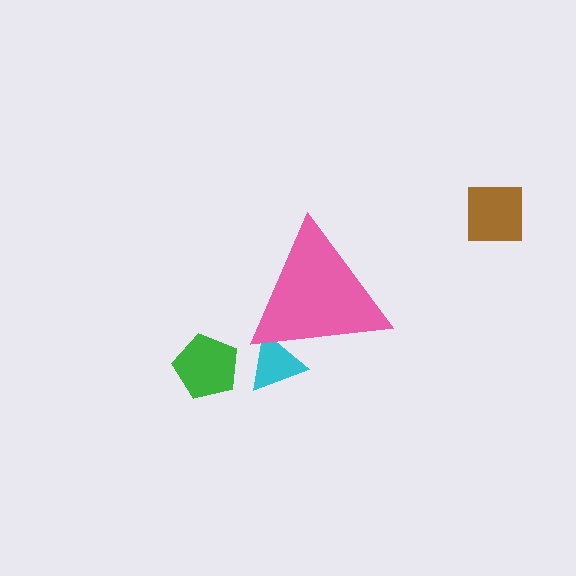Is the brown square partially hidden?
No, the brown square is fully visible.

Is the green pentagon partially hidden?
No, the green pentagon is fully visible.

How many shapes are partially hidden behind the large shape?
1 shape is partially hidden.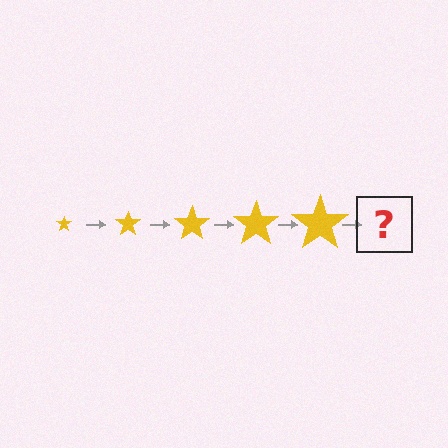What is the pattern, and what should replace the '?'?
The pattern is that the star gets progressively larger each step. The '?' should be a yellow star, larger than the previous one.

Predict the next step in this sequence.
The next step is a yellow star, larger than the previous one.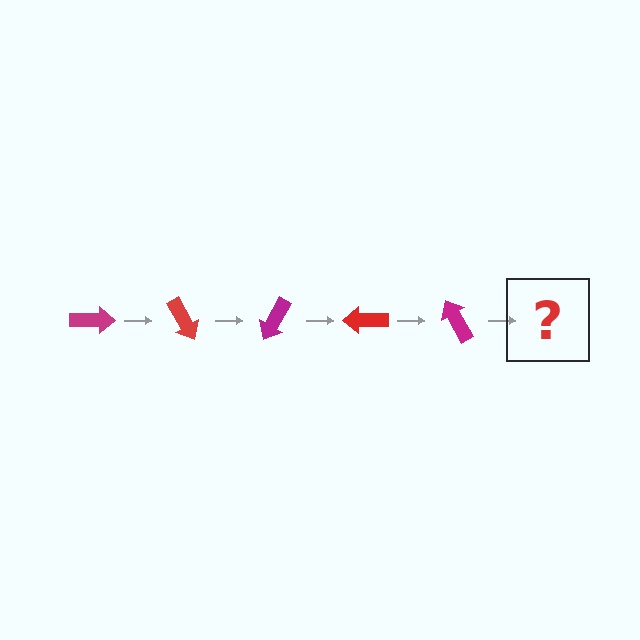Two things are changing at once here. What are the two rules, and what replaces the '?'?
The two rules are that it rotates 60 degrees each step and the color cycles through magenta and red. The '?' should be a red arrow, rotated 300 degrees from the start.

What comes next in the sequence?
The next element should be a red arrow, rotated 300 degrees from the start.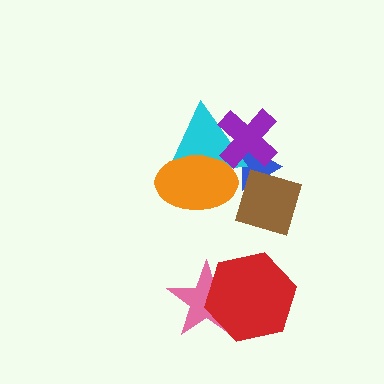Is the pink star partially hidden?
Yes, it is partially covered by another shape.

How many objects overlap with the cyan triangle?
3 objects overlap with the cyan triangle.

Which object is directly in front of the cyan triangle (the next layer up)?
The purple cross is directly in front of the cyan triangle.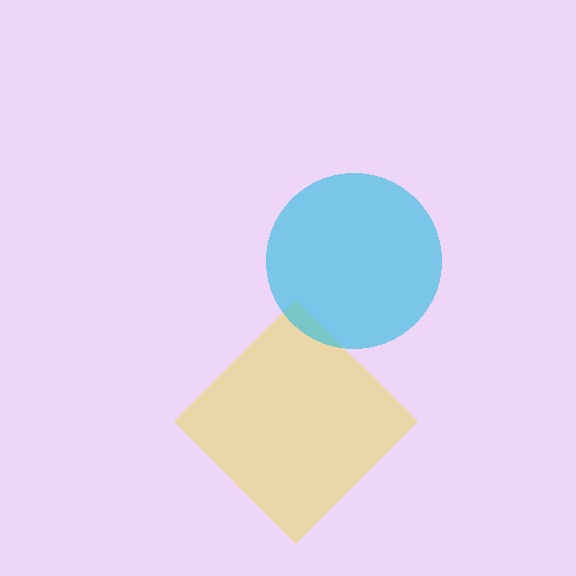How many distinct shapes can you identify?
There are 2 distinct shapes: a yellow diamond, a cyan circle.